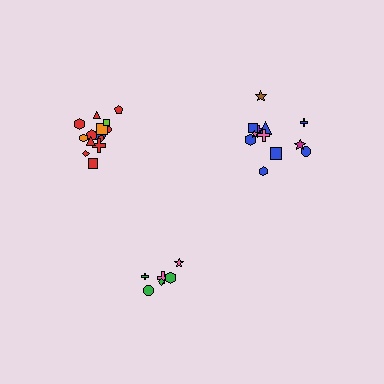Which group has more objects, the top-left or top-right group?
The top-left group.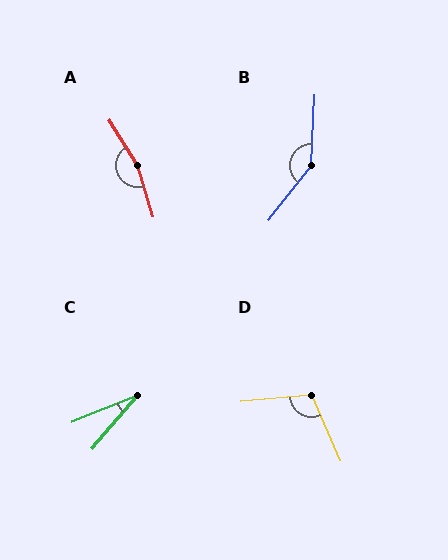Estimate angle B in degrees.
Approximately 145 degrees.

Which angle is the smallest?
C, at approximately 28 degrees.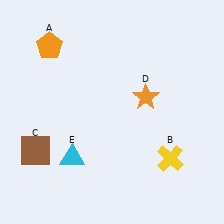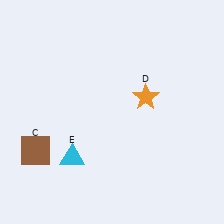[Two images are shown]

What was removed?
The yellow cross (B), the orange pentagon (A) were removed in Image 2.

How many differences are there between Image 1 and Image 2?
There are 2 differences between the two images.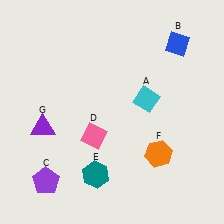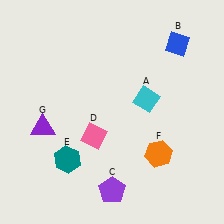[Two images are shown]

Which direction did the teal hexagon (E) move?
The teal hexagon (E) moved left.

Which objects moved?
The objects that moved are: the purple pentagon (C), the teal hexagon (E).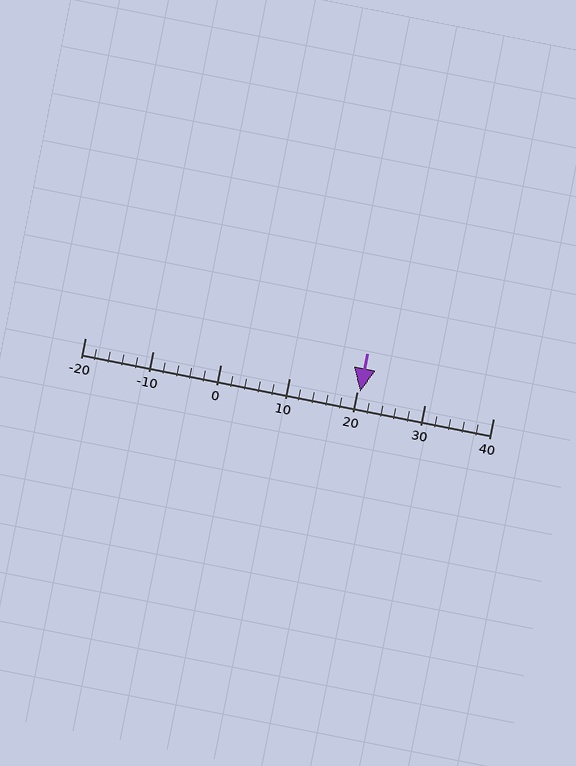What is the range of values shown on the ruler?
The ruler shows values from -20 to 40.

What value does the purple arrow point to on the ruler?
The purple arrow points to approximately 20.